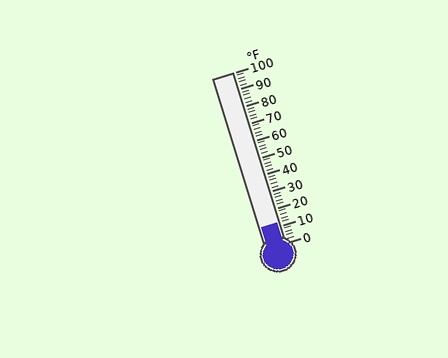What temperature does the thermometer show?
The thermometer shows approximately 12°F.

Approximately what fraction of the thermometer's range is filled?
The thermometer is filled to approximately 10% of its range.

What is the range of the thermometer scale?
The thermometer scale ranges from 0°F to 100°F.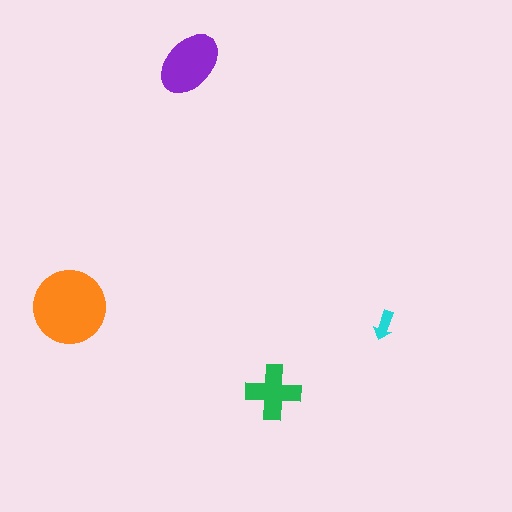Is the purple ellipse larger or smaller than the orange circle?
Smaller.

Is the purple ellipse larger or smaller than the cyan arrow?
Larger.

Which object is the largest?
The orange circle.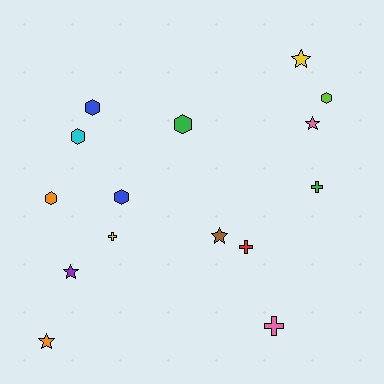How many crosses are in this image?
There are 4 crosses.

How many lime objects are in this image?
There is 1 lime object.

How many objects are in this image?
There are 15 objects.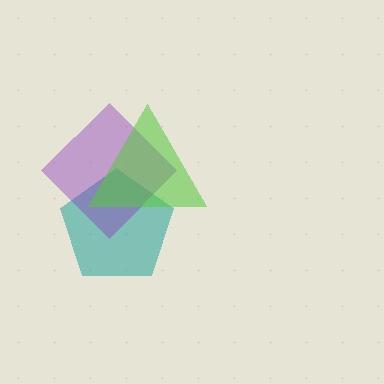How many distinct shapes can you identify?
There are 3 distinct shapes: a teal pentagon, a purple diamond, a lime triangle.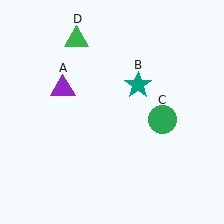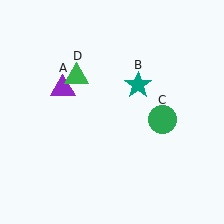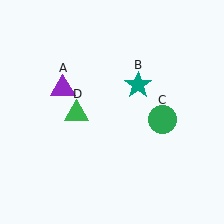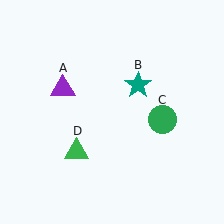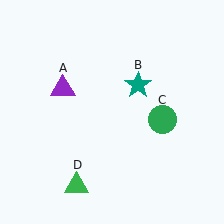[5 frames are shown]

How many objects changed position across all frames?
1 object changed position: green triangle (object D).